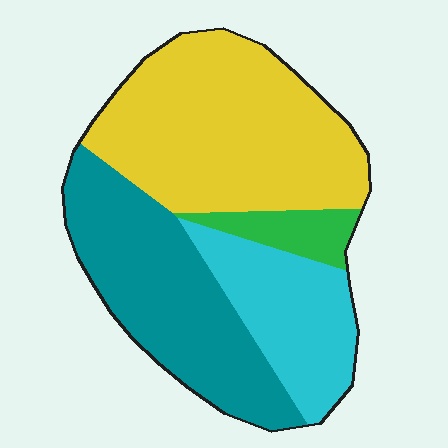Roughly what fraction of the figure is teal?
Teal covers 32% of the figure.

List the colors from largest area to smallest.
From largest to smallest: yellow, teal, cyan, green.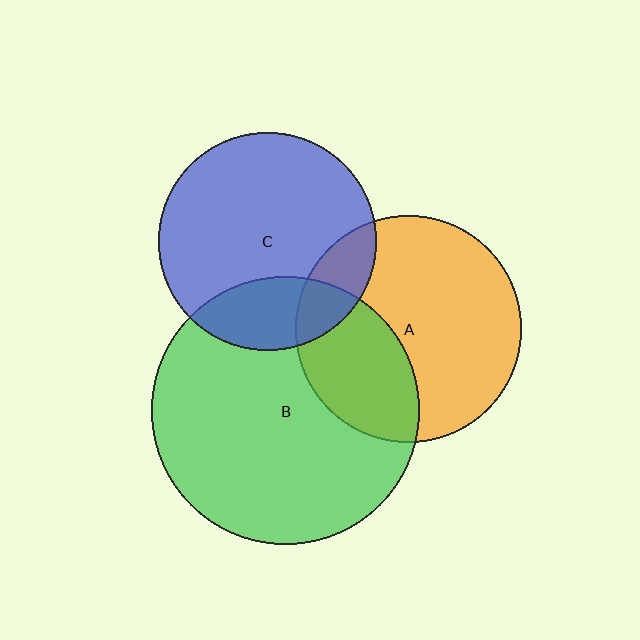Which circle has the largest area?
Circle B (green).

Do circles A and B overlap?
Yes.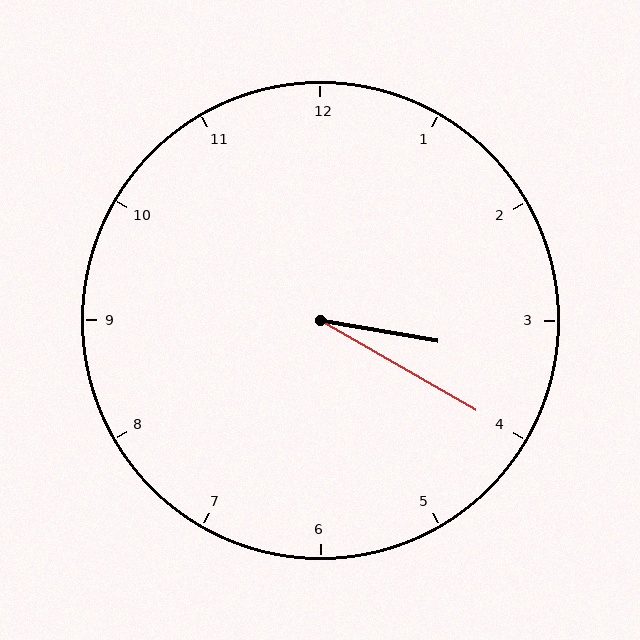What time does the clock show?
3:20.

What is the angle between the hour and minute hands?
Approximately 20 degrees.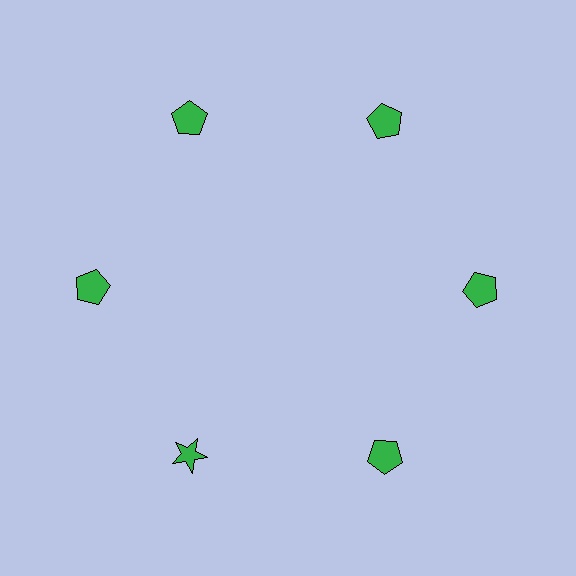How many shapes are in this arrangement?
There are 6 shapes arranged in a ring pattern.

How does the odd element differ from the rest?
It has a different shape: star instead of pentagon.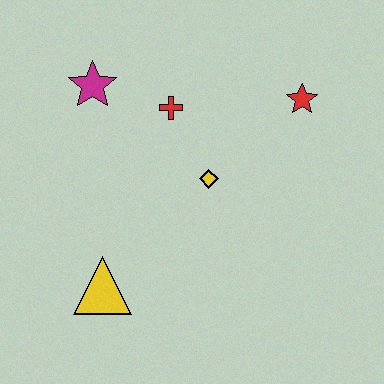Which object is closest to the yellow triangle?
The yellow diamond is closest to the yellow triangle.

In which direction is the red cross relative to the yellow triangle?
The red cross is above the yellow triangle.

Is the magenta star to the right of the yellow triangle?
No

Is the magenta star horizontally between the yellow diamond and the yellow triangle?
No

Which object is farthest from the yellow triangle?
The red star is farthest from the yellow triangle.